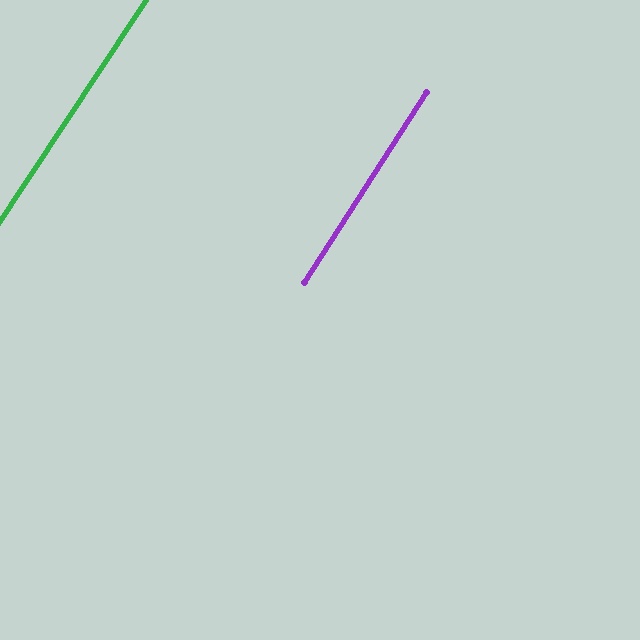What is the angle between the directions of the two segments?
Approximately 1 degree.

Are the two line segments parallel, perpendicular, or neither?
Parallel — their directions differ by only 0.7°.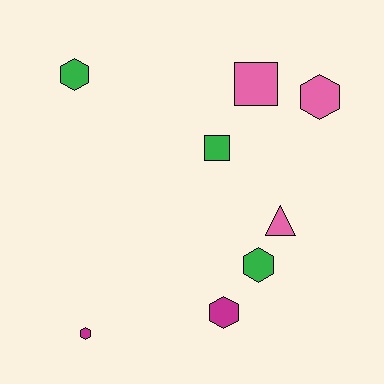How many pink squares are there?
There is 1 pink square.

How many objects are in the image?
There are 8 objects.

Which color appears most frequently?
Green, with 3 objects.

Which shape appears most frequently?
Hexagon, with 5 objects.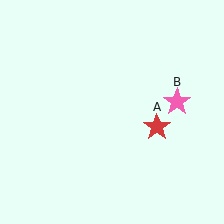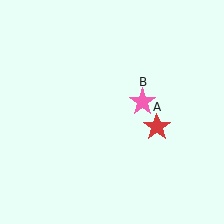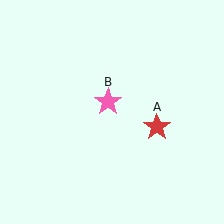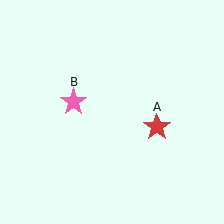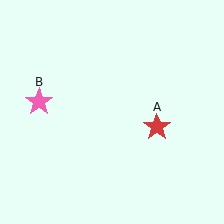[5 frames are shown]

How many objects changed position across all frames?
1 object changed position: pink star (object B).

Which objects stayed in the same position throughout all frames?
Red star (object A) remained stationary.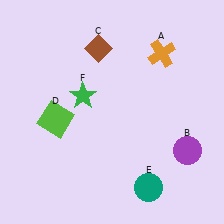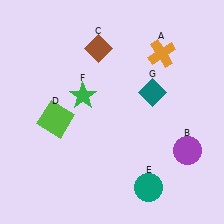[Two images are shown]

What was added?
A teal diamond (G) was added in Image 2.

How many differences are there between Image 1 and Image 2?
There is 1 difference between the two images.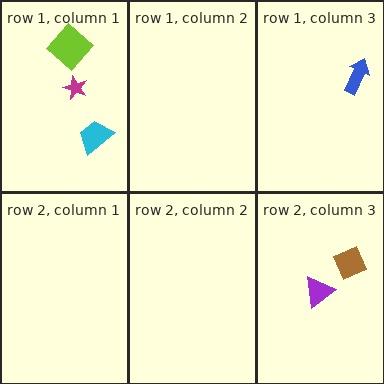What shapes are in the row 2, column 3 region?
The purple triangle, the brown diamond.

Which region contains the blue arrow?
The row 1, column 3 region.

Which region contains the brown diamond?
The row 2, column 3 region.